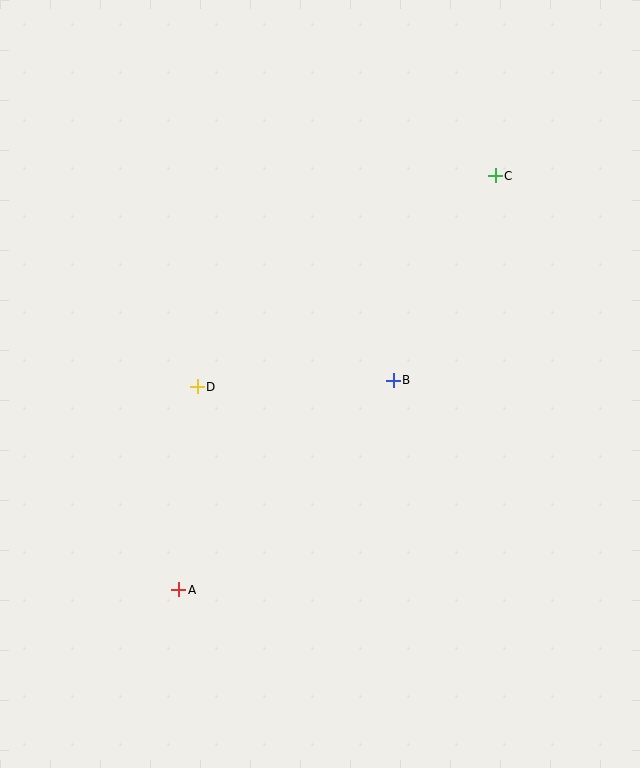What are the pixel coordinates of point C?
Point C is at (495, 176).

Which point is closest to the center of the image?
Point B at (393, 380) is closest to the center.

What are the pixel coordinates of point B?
Point B is at (393, 380).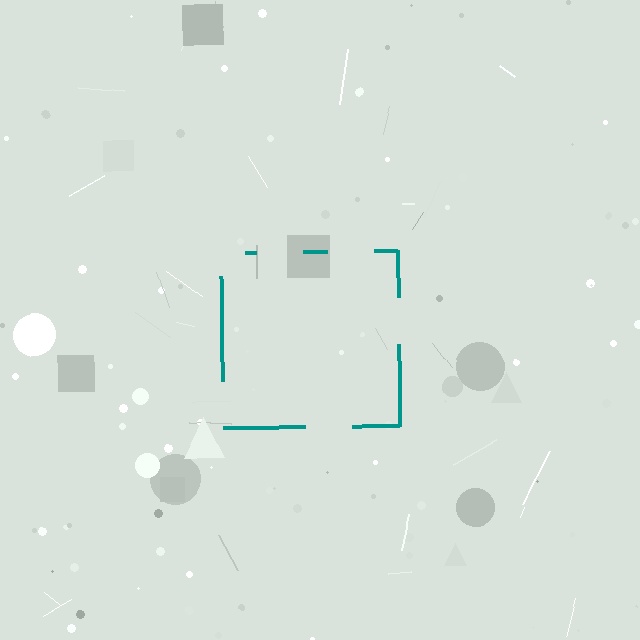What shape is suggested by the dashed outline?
The dashed outline suggests a square.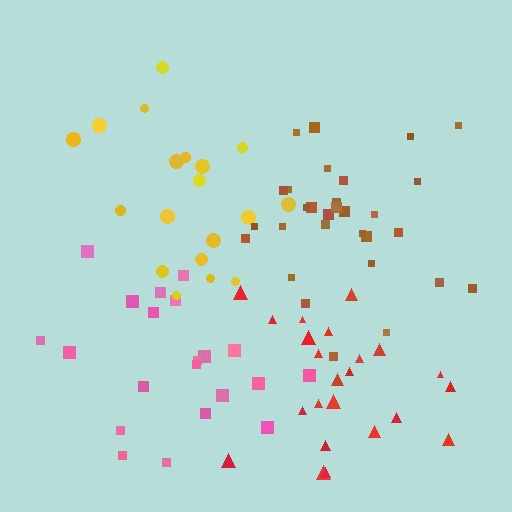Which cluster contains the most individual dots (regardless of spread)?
Brown (30).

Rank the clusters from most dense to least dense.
brown, pink, yellow, red.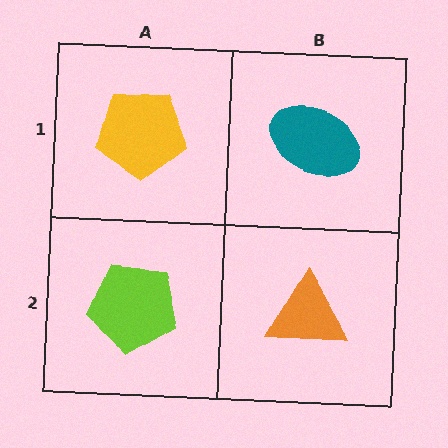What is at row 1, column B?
A teal ellipse.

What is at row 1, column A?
A yellow pentagon.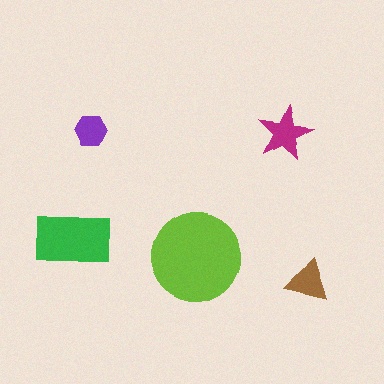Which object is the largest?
The lime circle.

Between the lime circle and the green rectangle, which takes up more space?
The lime circle.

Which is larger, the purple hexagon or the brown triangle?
The brown triangle.